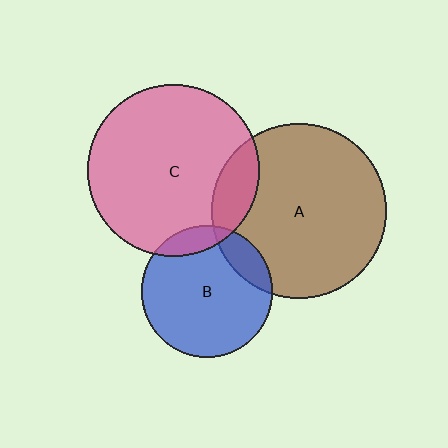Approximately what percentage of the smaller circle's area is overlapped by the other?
Approximately 15%.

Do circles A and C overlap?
Yes.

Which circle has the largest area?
Circle A (brown).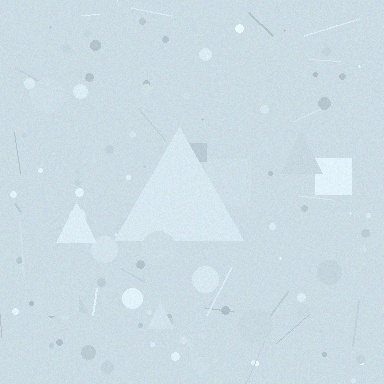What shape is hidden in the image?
A triangle is hidden in the image.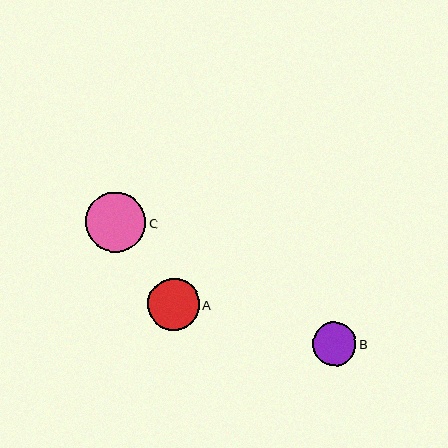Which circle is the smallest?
Circle B is the smallest with a size of approximately 44 pixels.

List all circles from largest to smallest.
From largest to smallest: C, A, B.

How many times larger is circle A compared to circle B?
Circle A is approximately 1.2 times the size of circle B.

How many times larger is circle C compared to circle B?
Circle C is approximately 1.4 times the size of circle B.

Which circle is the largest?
Circle C is the largest with a size of approximately 60 pixels.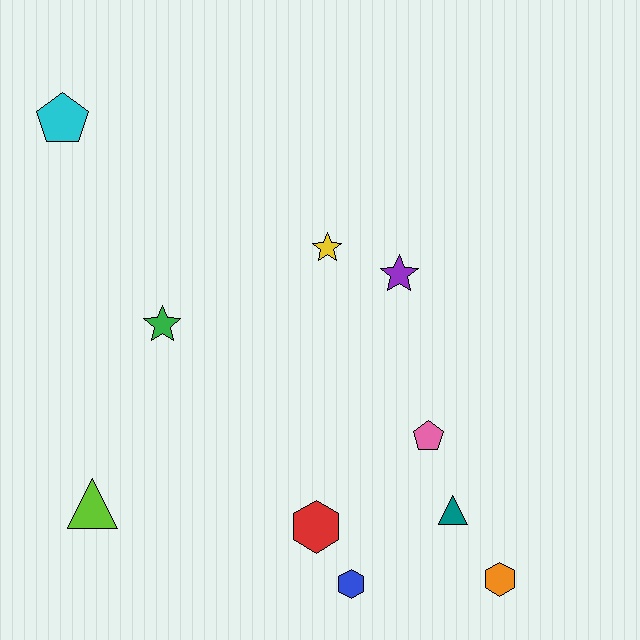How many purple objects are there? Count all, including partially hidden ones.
There is 1 purple object.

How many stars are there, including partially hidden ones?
There are 3 stars.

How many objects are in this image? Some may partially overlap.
There are 10 objects.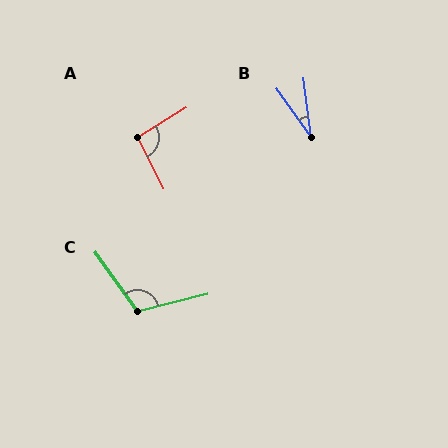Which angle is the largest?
C, at approximately 111 degrees.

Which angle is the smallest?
B, at approximately 28 degrees.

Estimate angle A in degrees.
Approximately 95 degrees.